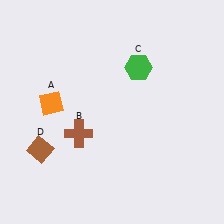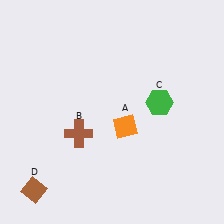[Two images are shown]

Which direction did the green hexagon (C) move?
The green hexagon (C) moved down.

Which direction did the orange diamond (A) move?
The orange diamond (A) moved right.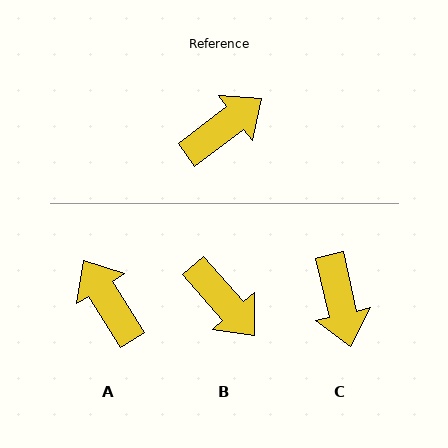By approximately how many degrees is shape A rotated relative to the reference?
Approximately 85 degrees counter-clockwise.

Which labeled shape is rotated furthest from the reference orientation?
C, about 114 degrees away.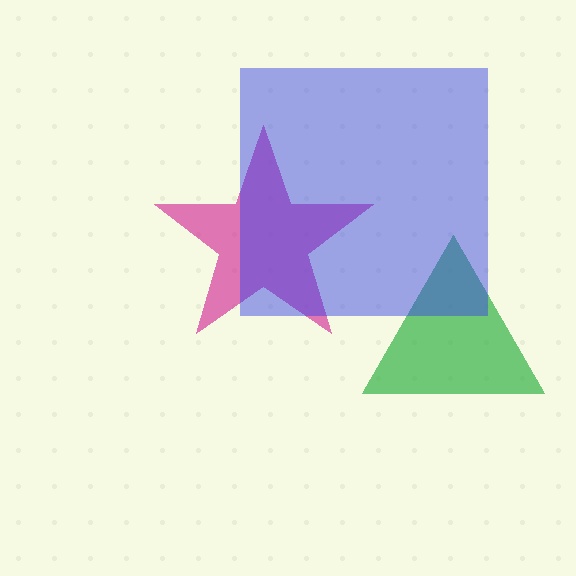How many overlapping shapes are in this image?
There are 3 overlapping shapes in the image.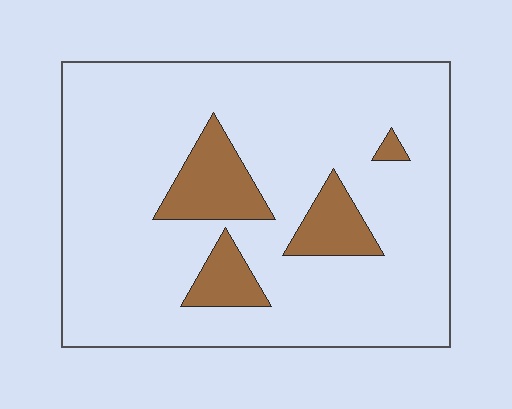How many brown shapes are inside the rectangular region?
4.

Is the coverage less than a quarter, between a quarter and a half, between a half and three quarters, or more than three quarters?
Less than a quarter.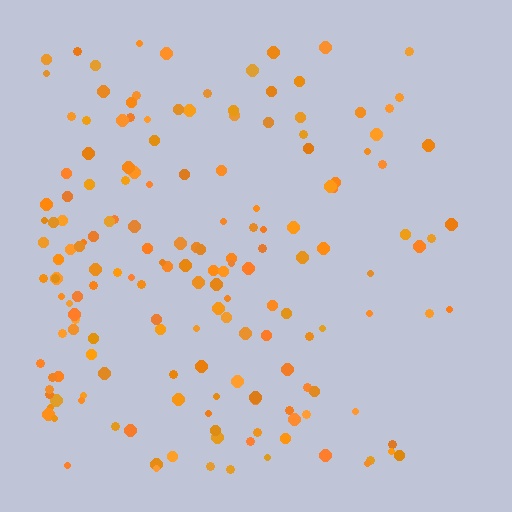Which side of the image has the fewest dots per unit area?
The right.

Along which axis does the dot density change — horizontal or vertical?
Horizontal.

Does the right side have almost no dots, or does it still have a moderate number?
Still a moderate number, just noticeably fewer than the left.